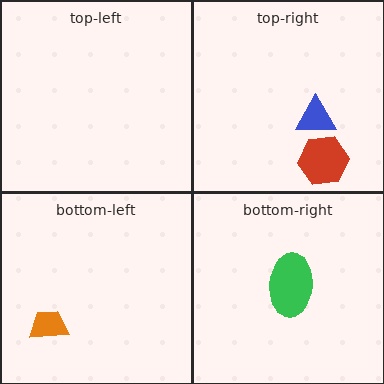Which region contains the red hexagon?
The top-right region.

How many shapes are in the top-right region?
2.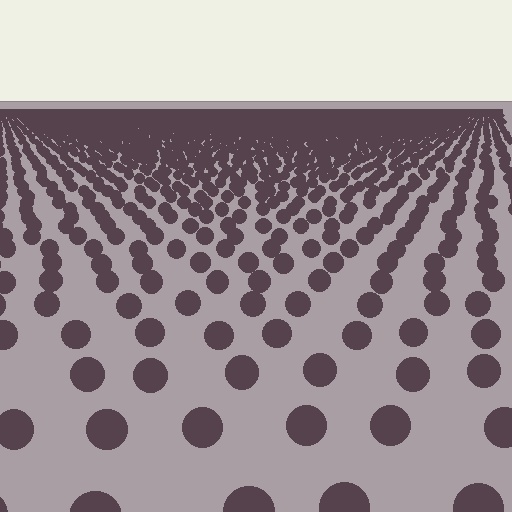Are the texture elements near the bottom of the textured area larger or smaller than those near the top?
Larger. Near the bottom, elements are closer to the viewer and appear at a bigger on-screen size.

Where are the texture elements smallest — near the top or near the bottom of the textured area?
Near the top.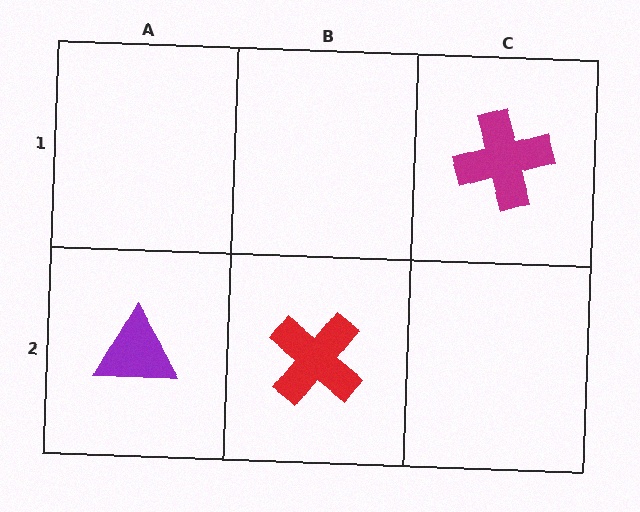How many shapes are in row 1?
1 shape.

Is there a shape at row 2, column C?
No, that cell is empty.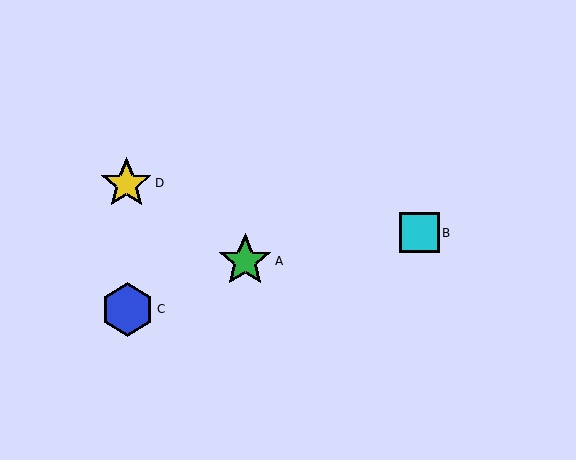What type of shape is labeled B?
Shape B is a cyan square.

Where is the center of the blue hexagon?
The center of the blue hexagon is at (127, 309).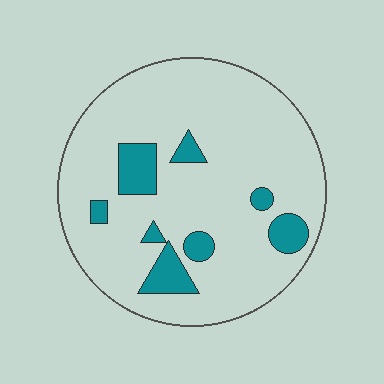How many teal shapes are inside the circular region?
8.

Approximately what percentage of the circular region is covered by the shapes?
Approximately 15%.